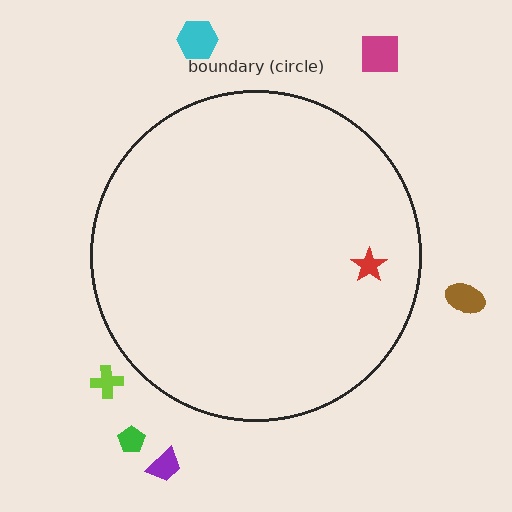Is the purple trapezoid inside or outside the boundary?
Outside.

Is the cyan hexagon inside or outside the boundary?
Outside.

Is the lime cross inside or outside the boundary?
Outside.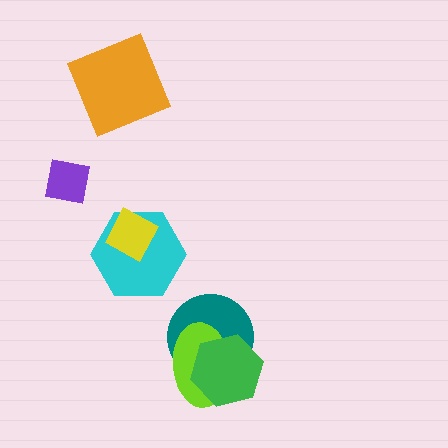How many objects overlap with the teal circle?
2 objects overlap with the teal circle.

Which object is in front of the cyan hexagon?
The yellow diamond is in front of the cyan hexagon.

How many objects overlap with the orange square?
0 objects overlap with the orange square.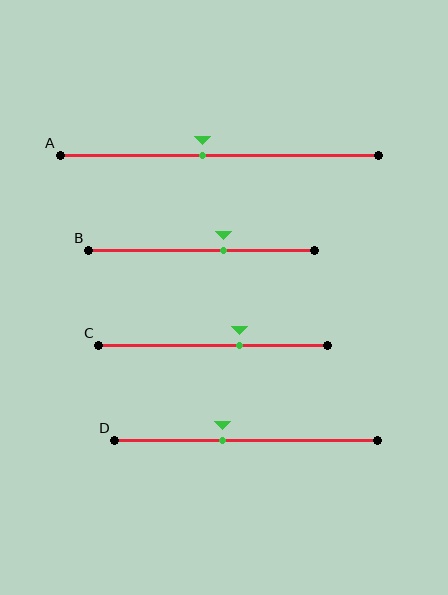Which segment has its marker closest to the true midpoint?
Segment A has its marker closest to the true midpoint.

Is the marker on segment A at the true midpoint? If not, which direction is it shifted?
No, the marker on segment A is shifted to the left by about 5% of the segment length.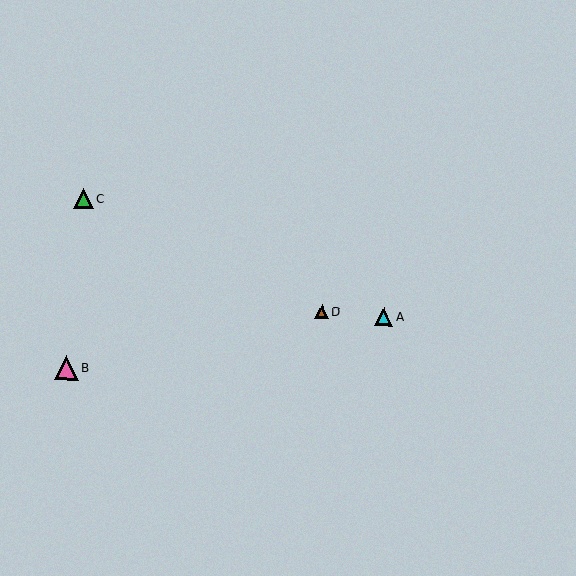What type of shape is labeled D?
Shape D is a brown triangle.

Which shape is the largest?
The pink triangle (labeled B) is the largest.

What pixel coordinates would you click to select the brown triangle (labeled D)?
Click at (322, 311) to select the brown triangle D.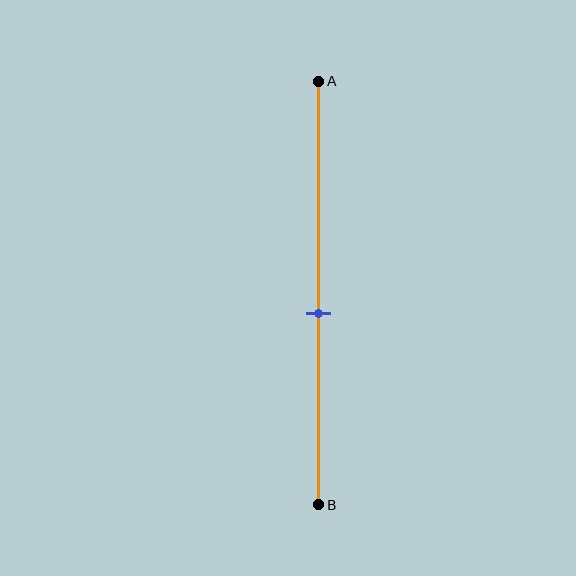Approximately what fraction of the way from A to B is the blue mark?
The blue mark is approximately 55% of the way from A to B.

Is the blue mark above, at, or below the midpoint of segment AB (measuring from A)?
The blue mark is below the midpoint of segment AB.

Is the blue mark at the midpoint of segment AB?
No, the mark is at about 55% from A, not at the 50% midpoint.